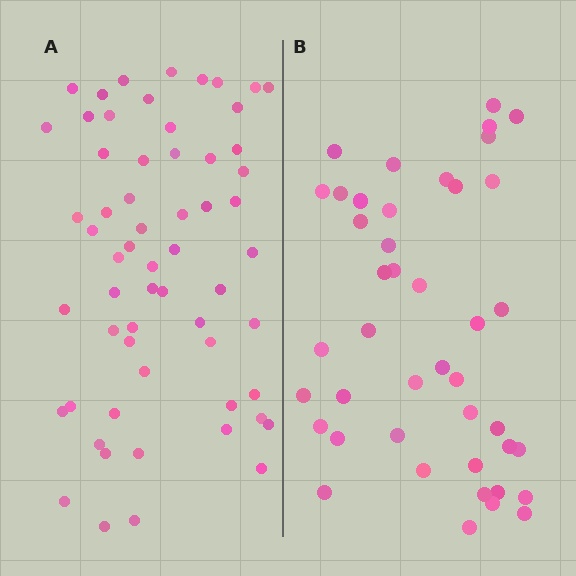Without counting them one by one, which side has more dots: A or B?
Region A (the left region) has more dots.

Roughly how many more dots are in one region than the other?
Region A has approximately 15 more dots than region B.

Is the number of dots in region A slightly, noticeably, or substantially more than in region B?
Region A has noticeably more, but not dramatically so. The ratio is roughly 1.4 to 1.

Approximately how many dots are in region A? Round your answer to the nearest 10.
About 60 dots.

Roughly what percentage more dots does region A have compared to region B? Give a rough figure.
About 40% more.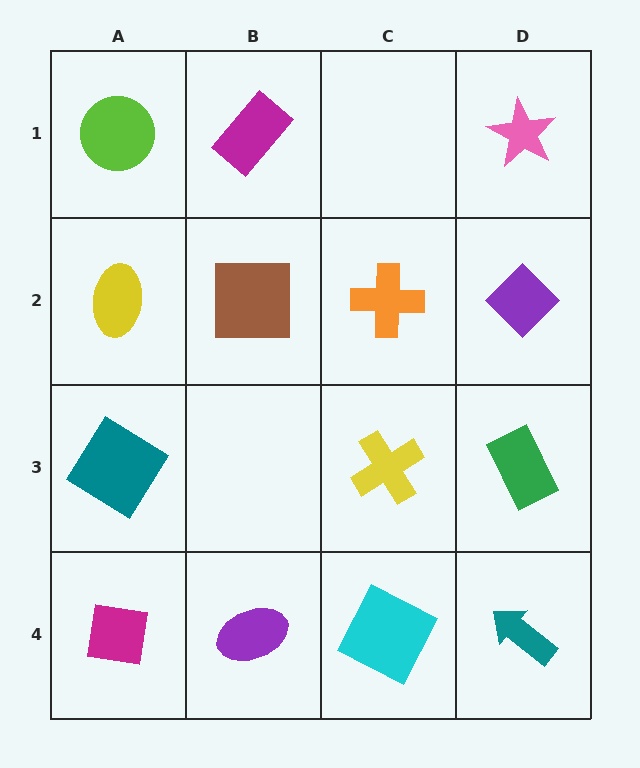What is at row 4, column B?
A purple ellipse.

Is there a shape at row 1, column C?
No, that cell is empty.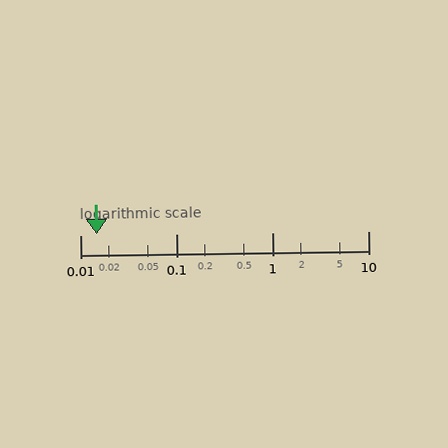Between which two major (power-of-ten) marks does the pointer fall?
The pointer is between 0.01 and 0.1.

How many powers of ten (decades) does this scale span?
The scale spans 3 decades, from 0.01 to 10.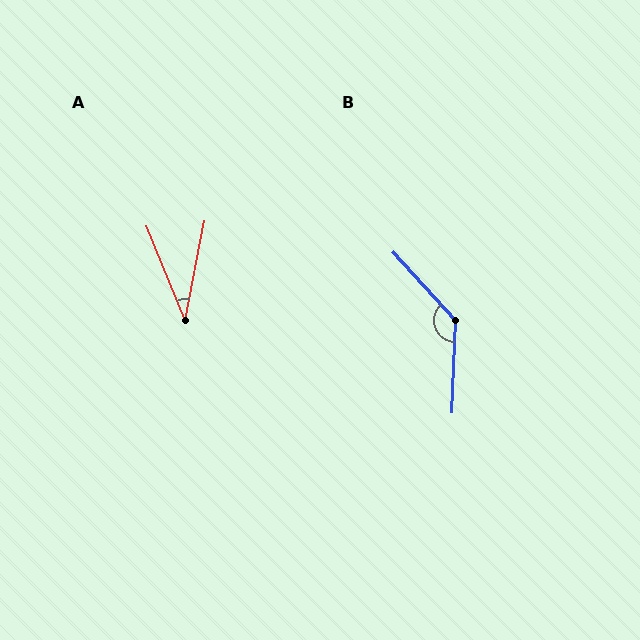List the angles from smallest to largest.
A (33°), B (135°).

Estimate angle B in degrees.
Approximately 135 degrees.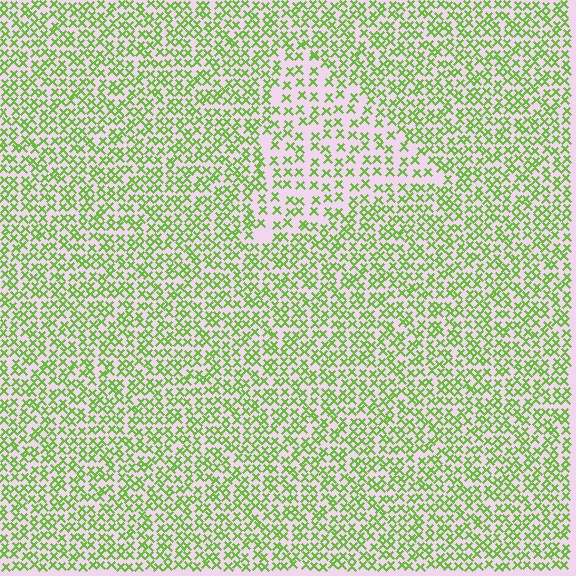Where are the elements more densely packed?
The elements are more densely packed outside the triangle boundary.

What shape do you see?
I see a triangle.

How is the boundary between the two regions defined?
The boundary is defined by a change in element density (approximately 1.8x ratio). All elements are the same color, size, and shape.